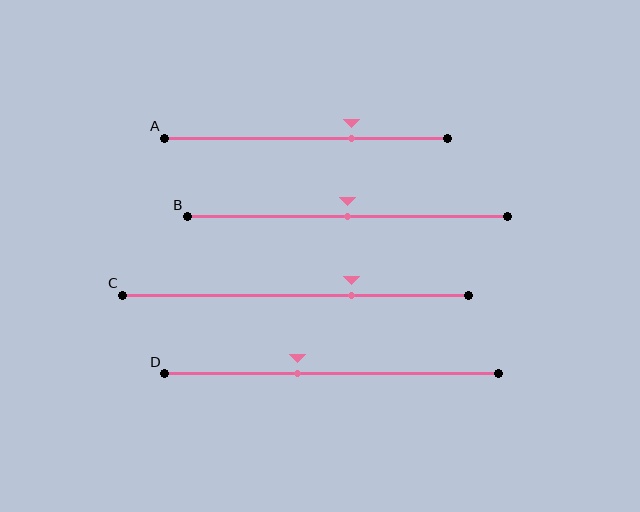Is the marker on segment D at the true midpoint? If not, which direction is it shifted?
No, the marker on segment D is shifted to the left by about 10% of the segment length.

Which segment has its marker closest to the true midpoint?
Segment B has its marker closest to the true midpoint.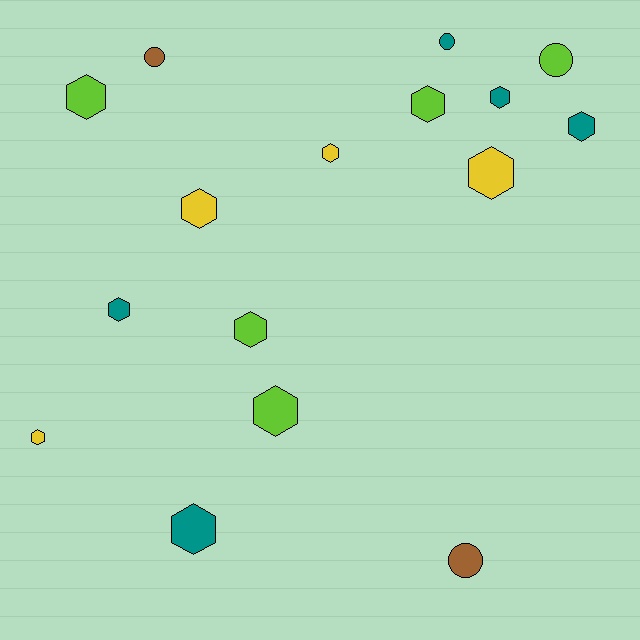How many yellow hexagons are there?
There are 4 yellow hexagons.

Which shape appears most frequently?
Hexagon, with 12 objects.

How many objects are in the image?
There are 16 objects.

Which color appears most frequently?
Lime, with 5 objects.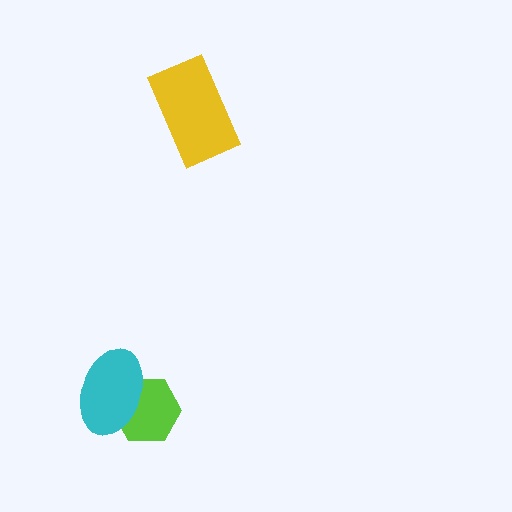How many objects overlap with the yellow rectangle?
0 objects overlap with the yellow rectangle.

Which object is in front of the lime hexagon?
The cyan ellipse is in front of the lime hexagon.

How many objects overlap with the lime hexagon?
1 object overlaps with the lime hexagon.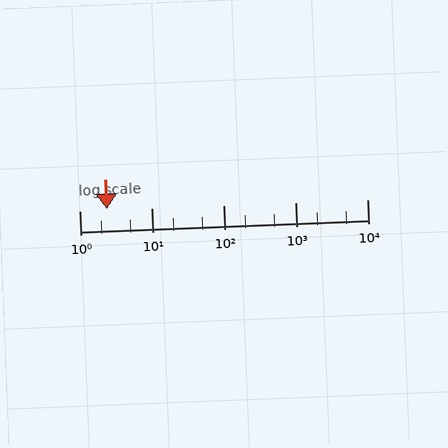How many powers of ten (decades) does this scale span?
The scale spans 4 decades, from 1 to 10000.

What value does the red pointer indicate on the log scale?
The pointer indicates approximately 2.4.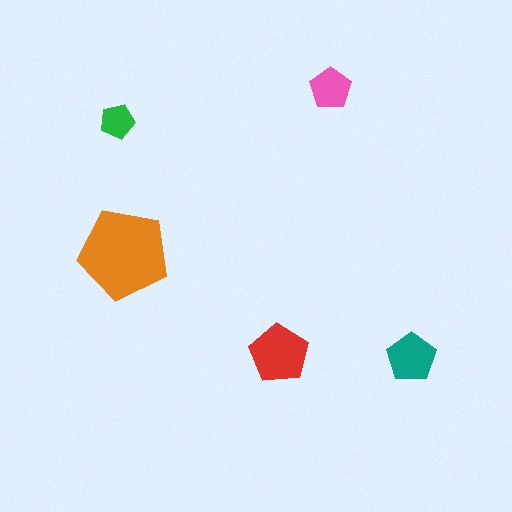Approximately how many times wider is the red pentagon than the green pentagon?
About 1.5 times wider.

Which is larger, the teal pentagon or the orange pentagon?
The orange one.